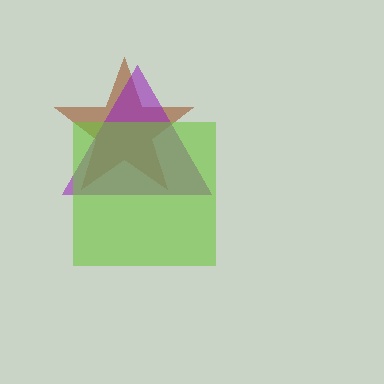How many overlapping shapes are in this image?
There are 3 overlapping shapes in the image.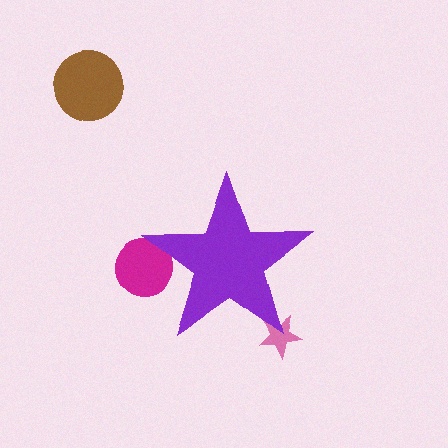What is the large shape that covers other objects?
A purple star.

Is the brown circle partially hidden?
No, the brown circle is fully visible.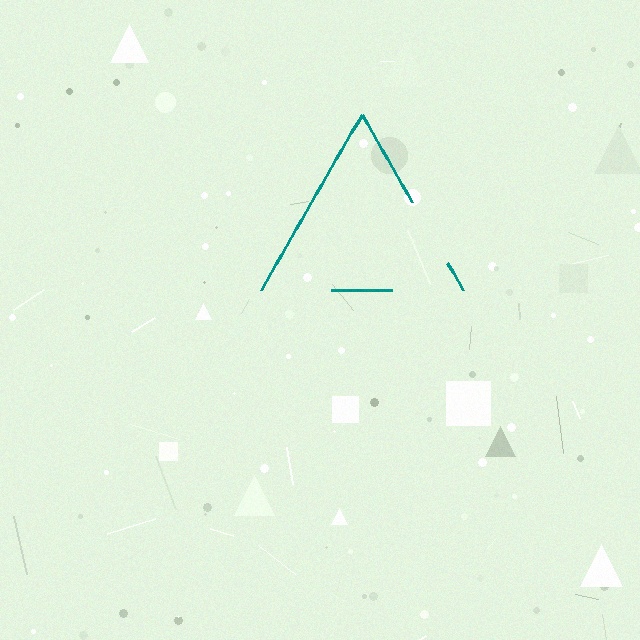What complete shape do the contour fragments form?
The contour fragments form a triangle.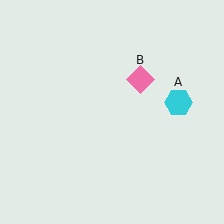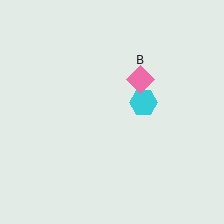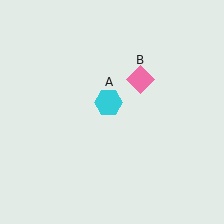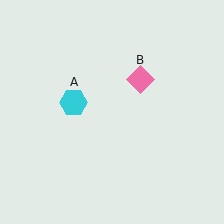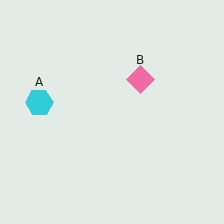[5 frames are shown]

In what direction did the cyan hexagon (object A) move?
The cyan hexagon (object A) moved left.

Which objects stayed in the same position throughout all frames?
Pink diamond (object B) remained stationary.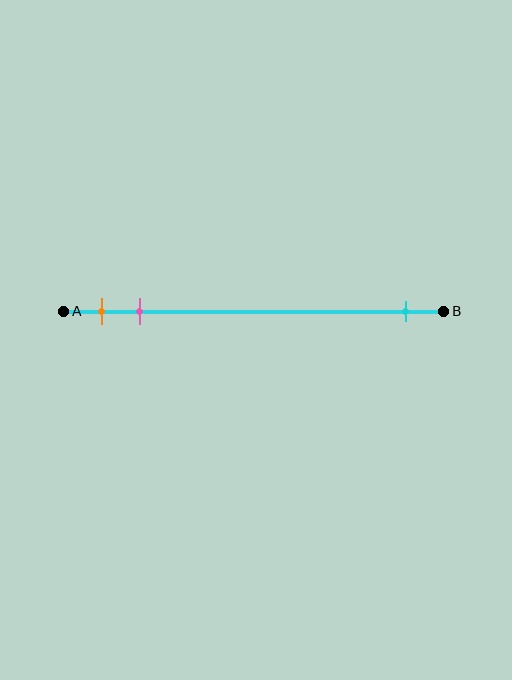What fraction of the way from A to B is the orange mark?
The orange mark is approximately 10% (0.1) of the way from A to B.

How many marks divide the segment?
There are 3 marks dividing the segment.